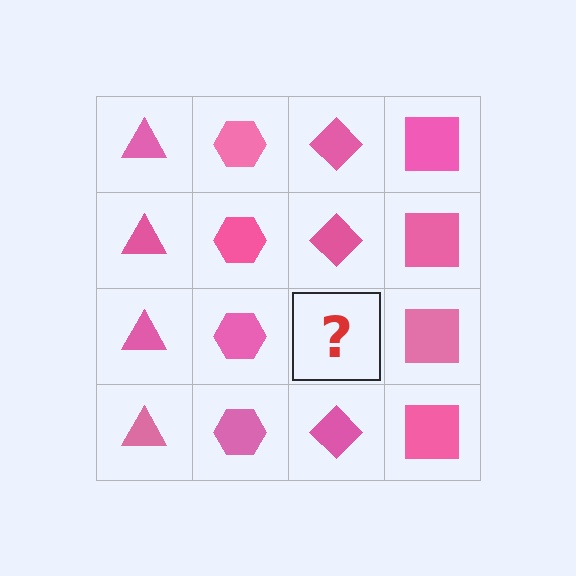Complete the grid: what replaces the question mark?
The question mark should be replaced with a pink diamond.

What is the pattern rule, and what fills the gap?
The rule is that each column has a consistent shape. The gap should be filled with a pink diamond.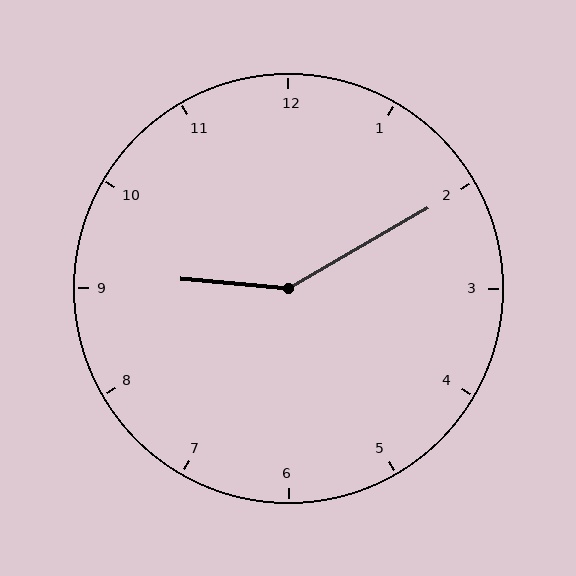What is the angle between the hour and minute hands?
Approximately 145 degrees.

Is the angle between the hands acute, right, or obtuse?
It is obtuse.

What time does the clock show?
9:10.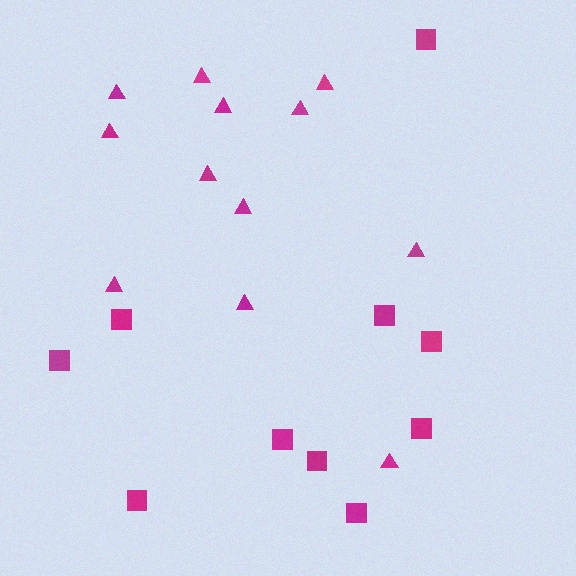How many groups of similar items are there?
There are 2 groups: one group of squares (10) and one group of triangles (12).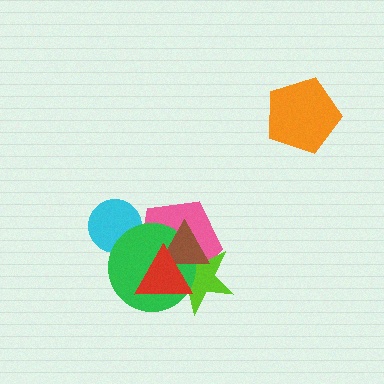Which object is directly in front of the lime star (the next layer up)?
The green circle is directly in front of the lime star.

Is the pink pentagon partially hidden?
Yes, it is partially covered by another shape.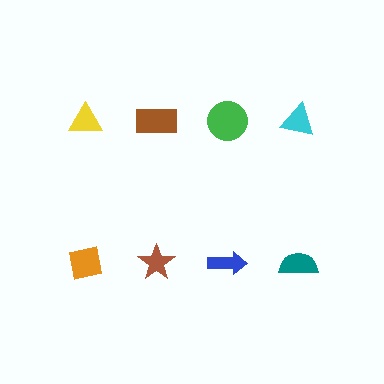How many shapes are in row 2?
4 shapes.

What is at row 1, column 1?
A yellow triangle.